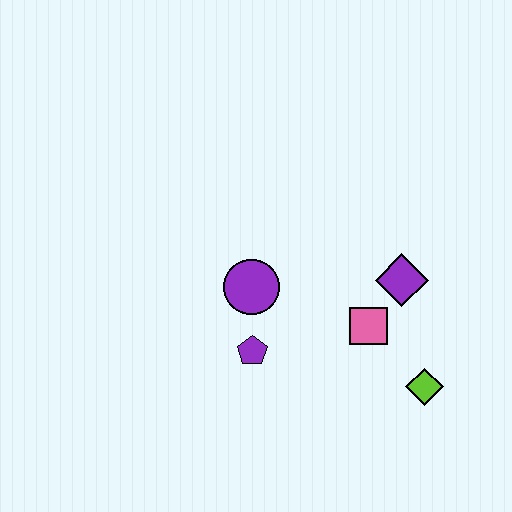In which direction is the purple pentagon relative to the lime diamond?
The purple pentagon is to the left of the lime diamond.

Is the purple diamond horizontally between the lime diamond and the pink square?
Yes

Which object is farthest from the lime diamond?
The purple circle is farthest from the lime diamond.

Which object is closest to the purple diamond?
The pink square is closest to the purple diamond.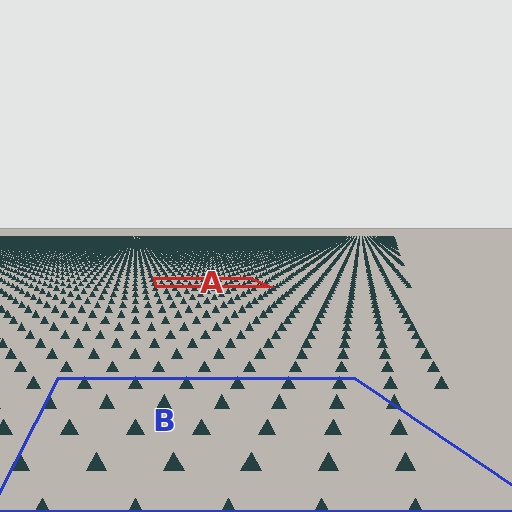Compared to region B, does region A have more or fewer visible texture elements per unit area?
Region A has more texture elements per unit area — they are packed more densely because it is farther away.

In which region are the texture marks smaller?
The texture marks are smaller in region A, because it is farther away.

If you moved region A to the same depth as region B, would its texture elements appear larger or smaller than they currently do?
They would appear larger. At a closer depth, the same texture elements are projected at a bigger on-screen size.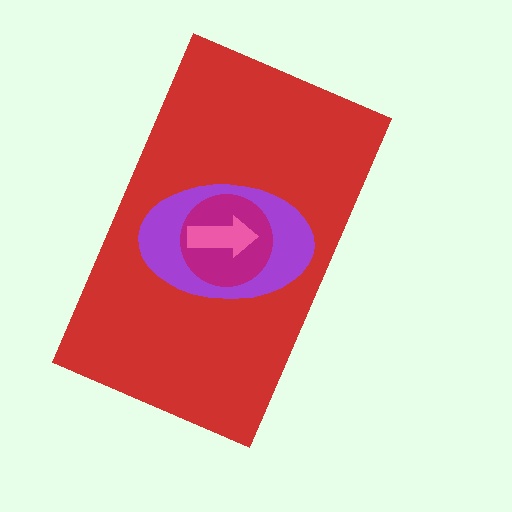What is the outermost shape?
The red rectangle.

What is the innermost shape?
The pink arrow.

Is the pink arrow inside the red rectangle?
Yes.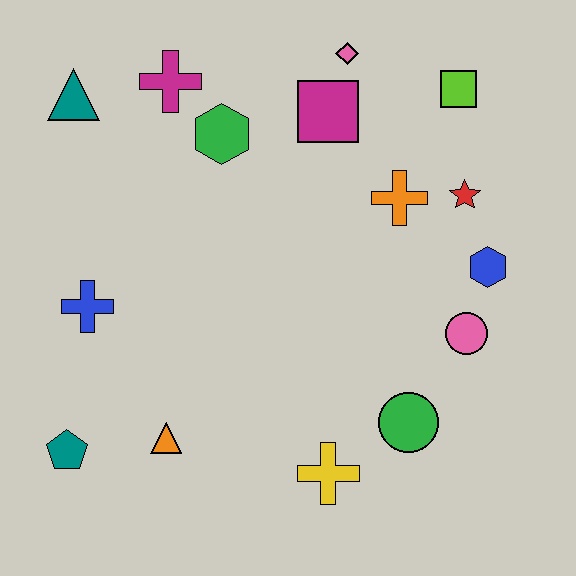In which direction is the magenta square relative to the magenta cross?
The magenta square is to the right of the magenta cross.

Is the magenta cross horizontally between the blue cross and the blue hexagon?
Yes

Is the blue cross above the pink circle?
Yes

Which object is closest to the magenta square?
The pink diamond is closest to the magenta square.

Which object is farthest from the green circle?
The teal triangle is farthest from the green circle.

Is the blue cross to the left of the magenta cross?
Yes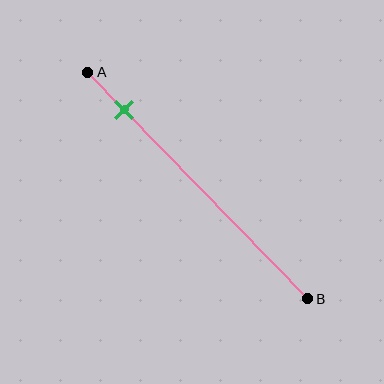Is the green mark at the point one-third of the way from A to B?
No, the mark is at about 15% from A, not at the 33% one-third point.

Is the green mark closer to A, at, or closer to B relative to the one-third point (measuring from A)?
The green mark is closer to point A than the one-third point of segment AB.